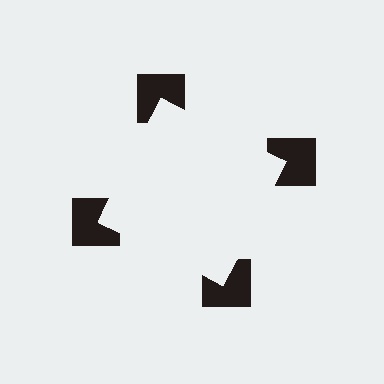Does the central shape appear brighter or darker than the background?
It typically appears slightly brighter than the background, even though no actual brightness change is drawn.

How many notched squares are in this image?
There are 4 — one at each vertex of the illusory square.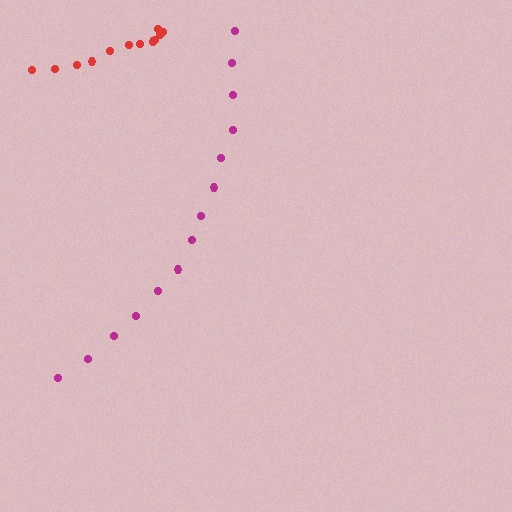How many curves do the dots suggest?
There are 2 distinct paths.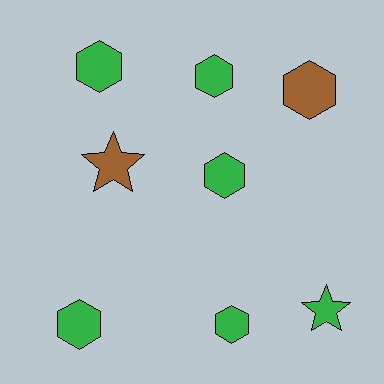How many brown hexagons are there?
There is 1 brown hexagon.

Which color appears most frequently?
Green, with 6 objects.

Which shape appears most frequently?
Hexagon, with 6 objects.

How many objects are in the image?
There are 8 objects.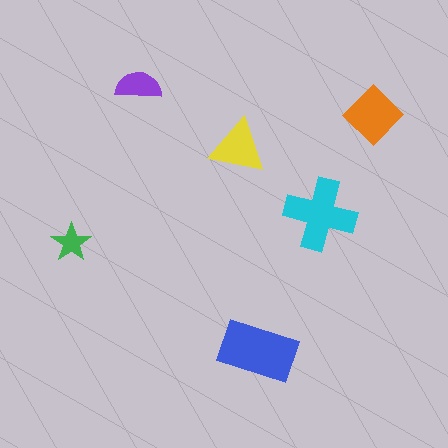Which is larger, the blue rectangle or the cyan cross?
The blue rectangle.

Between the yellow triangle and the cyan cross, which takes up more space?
The cyan cross.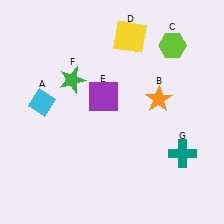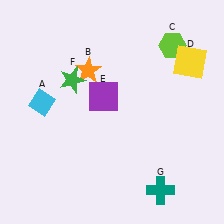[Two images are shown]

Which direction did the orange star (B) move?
The orange star (B) moved left.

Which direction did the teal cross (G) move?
The teal cross (G) moved down.